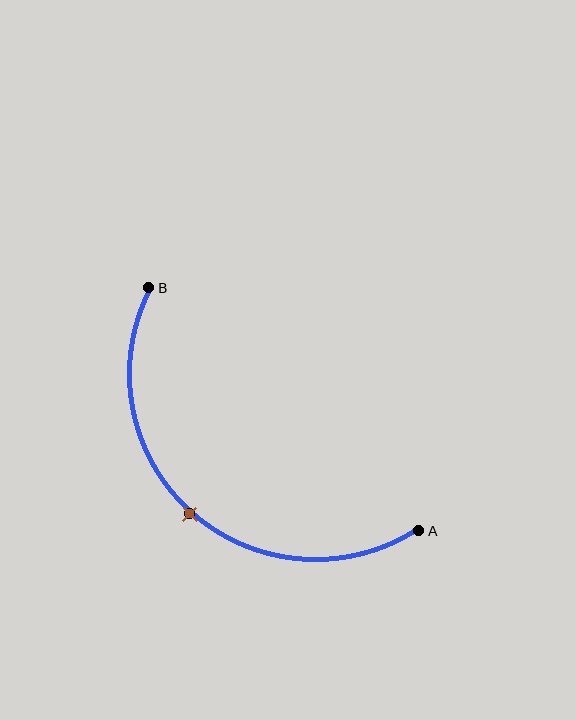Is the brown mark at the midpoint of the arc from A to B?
Yes. The brown mark lies on the arc at equal arc-length from both A and B — it is the arc midpoint.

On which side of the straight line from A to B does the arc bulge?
The arc bulges below and to the left of the straight line connecting A and B.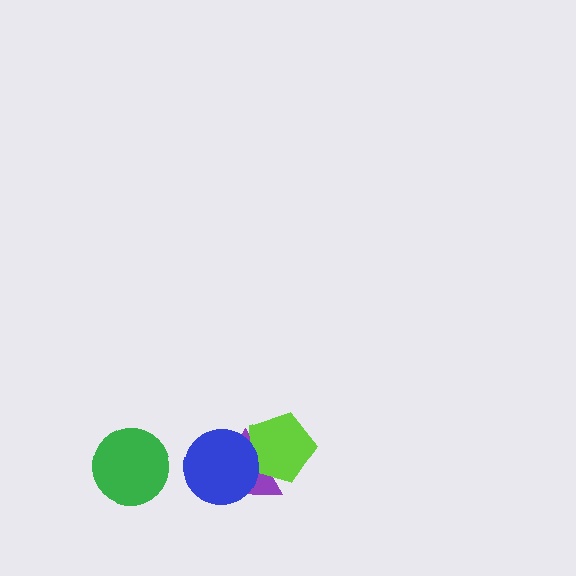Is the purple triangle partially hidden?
Yes, it is partially covered by another shape.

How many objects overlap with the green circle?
0 objects overlap with the green circle.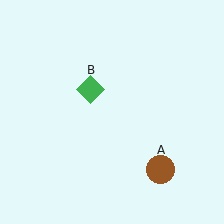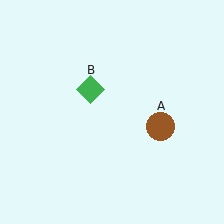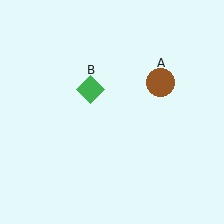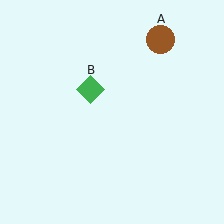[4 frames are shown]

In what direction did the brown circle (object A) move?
The brown circle (object A) moved up.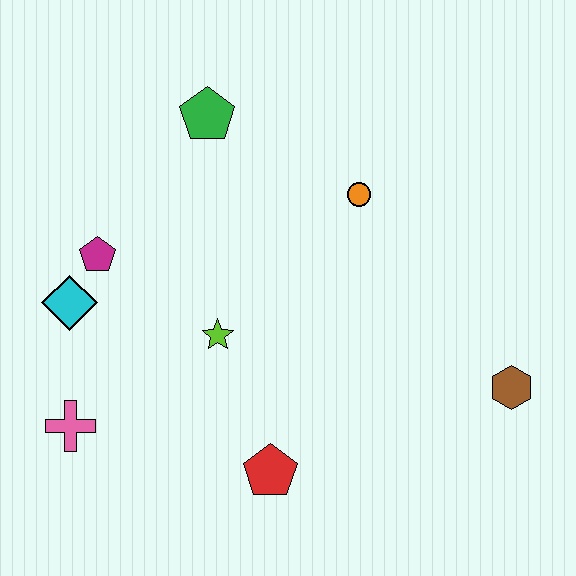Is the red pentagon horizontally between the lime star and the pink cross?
No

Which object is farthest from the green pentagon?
The brown hexagon is farthest from the green pentagon.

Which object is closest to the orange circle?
The green pentagon is closest to the orange circle.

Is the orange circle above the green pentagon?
No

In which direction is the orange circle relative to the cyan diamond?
The orange circle is to the right of the cyan diamond.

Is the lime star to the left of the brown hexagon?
Yes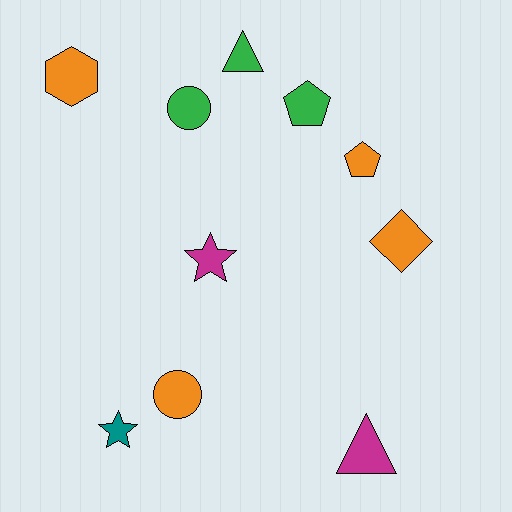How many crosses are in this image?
There are no crosses.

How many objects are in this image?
There are 10 objects.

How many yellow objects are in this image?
There are no yellow objects.